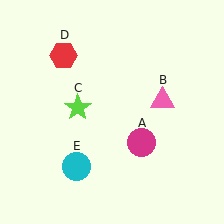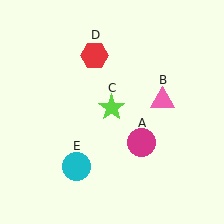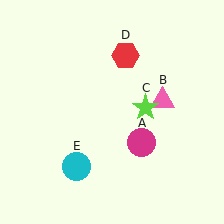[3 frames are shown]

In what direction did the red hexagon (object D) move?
The red hexagon (object D) moved right.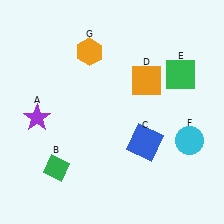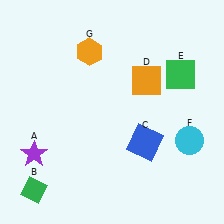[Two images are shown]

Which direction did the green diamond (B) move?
The green diamond (B) moved left.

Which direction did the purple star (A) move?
The purple star (A) moved down.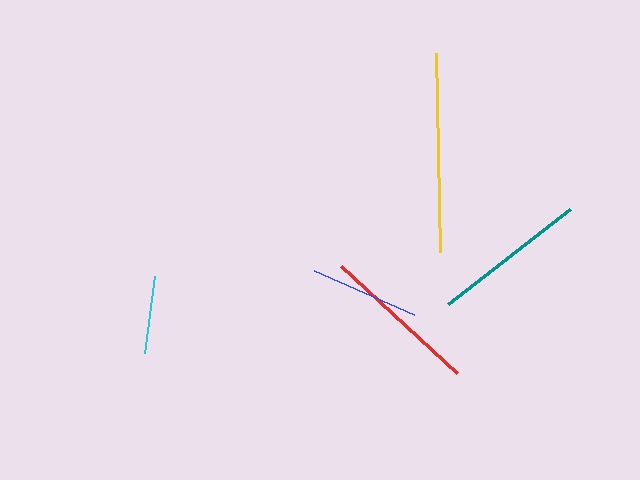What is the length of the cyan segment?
The cyan segment is approximately 77 pixels long.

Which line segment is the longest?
The yellow line is the longest at approximately 199 pixels.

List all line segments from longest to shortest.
From longest to shortest: yellow, red, teal, blue, cyan.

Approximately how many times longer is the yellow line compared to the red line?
The yellow line is approximately 1.3 times the length of the red line.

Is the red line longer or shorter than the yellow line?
The yellow line is longer than the red line.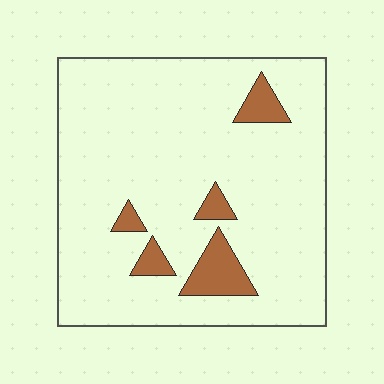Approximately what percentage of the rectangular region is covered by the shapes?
Approximately 10%.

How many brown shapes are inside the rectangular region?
5.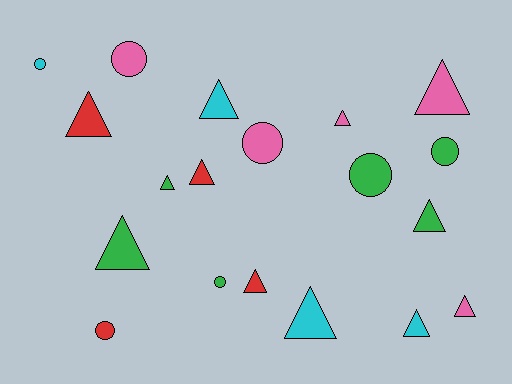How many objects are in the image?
There are 19 objects.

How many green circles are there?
There are 3 green circles.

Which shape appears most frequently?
Triangle, with 12 objects.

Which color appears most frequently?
Green, with 6 objects.